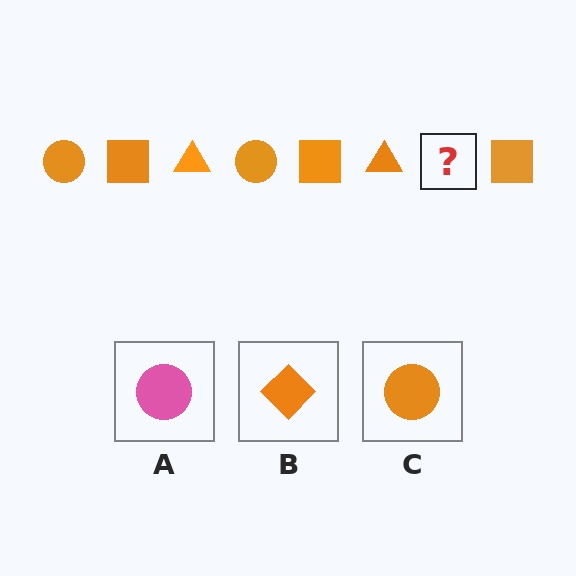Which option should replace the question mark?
Option C.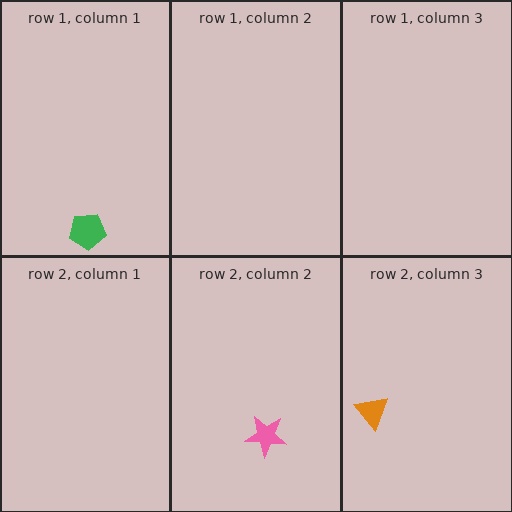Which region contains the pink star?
The row 2, column 2 region.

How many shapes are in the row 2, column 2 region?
1.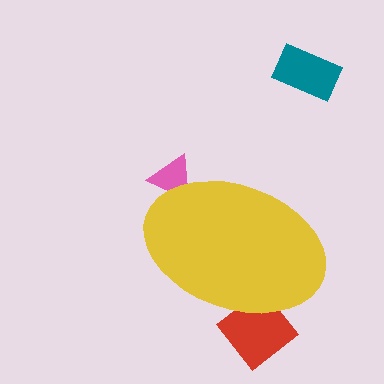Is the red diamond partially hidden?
Yes, the red diamond is partially hidden behind the yellow ellipse.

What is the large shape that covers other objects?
A yellow ellipse.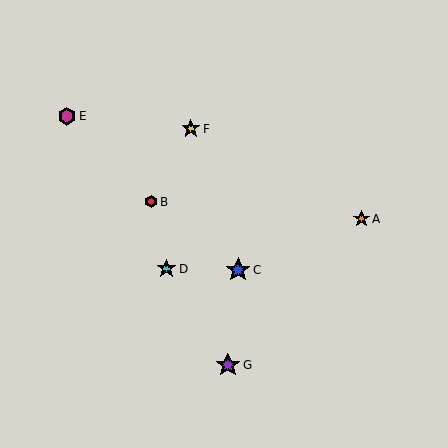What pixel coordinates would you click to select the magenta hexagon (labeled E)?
Click at (67, 116) to select the magenta hexagon E.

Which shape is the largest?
The blue star (labeled C) is the largest.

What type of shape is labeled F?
Shape F is a yellow star.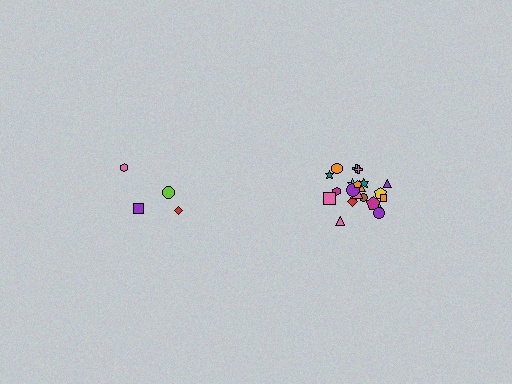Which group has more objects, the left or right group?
The right group.